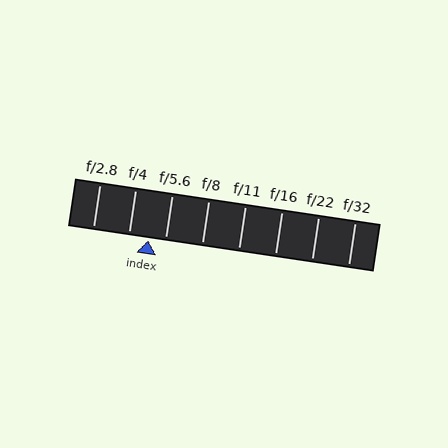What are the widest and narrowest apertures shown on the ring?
The widest aperture shown is f/2.8 and the narrowest is f/32.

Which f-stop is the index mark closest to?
The index mark is closest to f/5.6.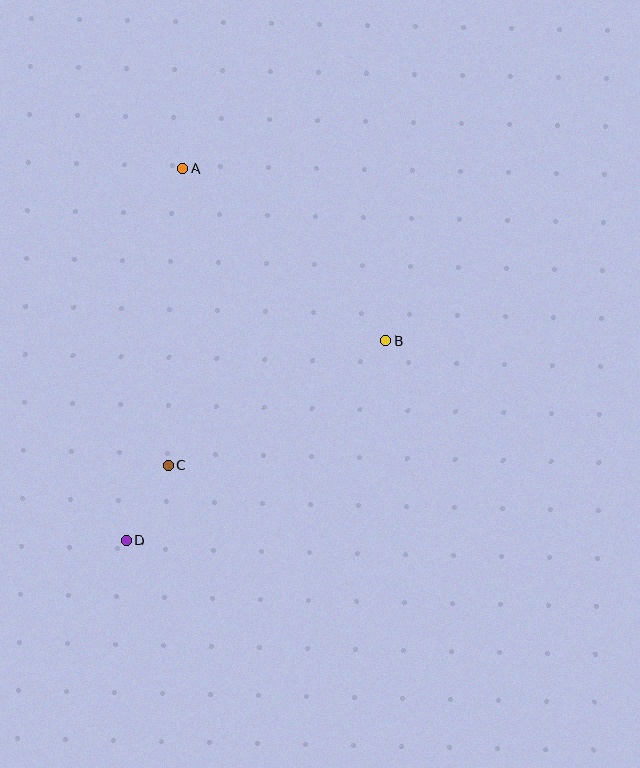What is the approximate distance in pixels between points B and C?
The distance between B and C is approximately 250 pixels.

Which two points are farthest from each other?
Points A and D are farthest from each other.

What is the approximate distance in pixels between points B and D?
The distance between B and D is approximately 328 pixels.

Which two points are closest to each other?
Points C and D are closest to each other.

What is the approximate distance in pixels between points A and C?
The distance between A and C is approximately 297 pixels.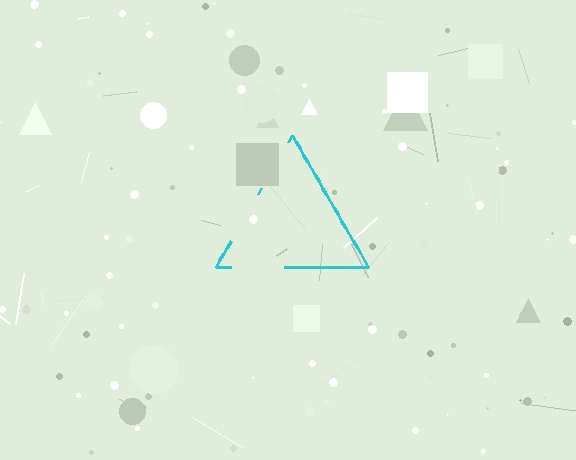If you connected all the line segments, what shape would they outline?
They would outline a triangle.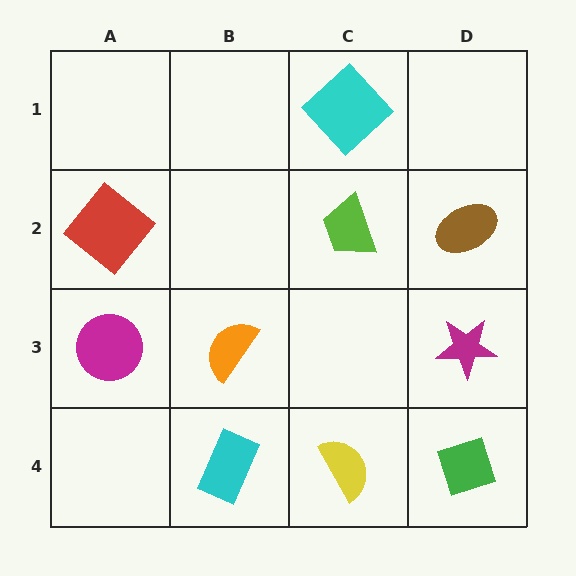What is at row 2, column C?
A lime trapezoid.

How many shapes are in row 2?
3 shapes.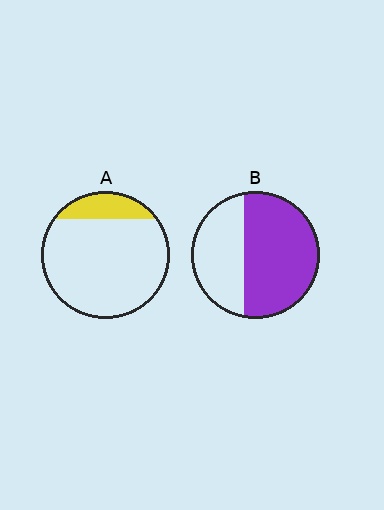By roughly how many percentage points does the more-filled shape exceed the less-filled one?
By roughly 45 percentage points (B over A).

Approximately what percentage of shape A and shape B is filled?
A is approximately 15% and B is approximately 60%.